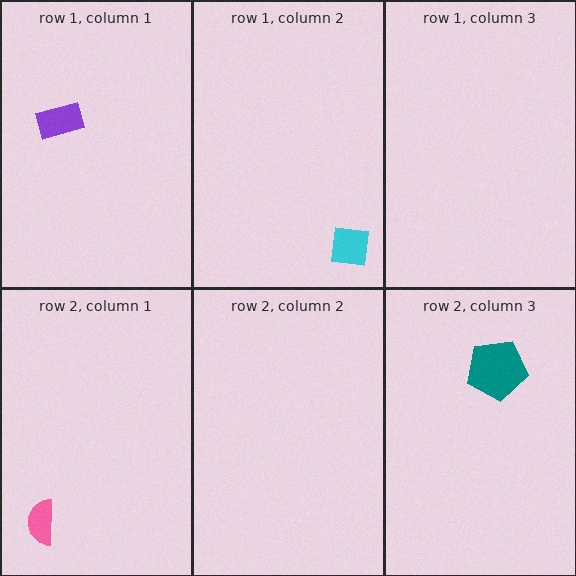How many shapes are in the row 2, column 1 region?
1.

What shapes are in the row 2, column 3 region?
The teal pentagon.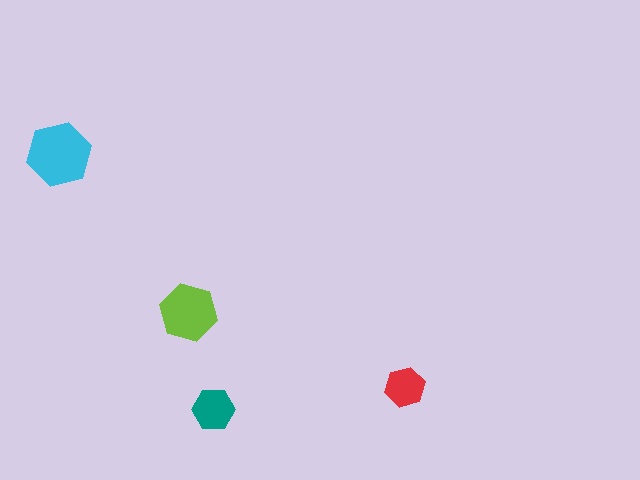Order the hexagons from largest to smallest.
the cyan one, the lime one, the teal one, the red one.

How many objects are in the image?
There are 4 objects in the image.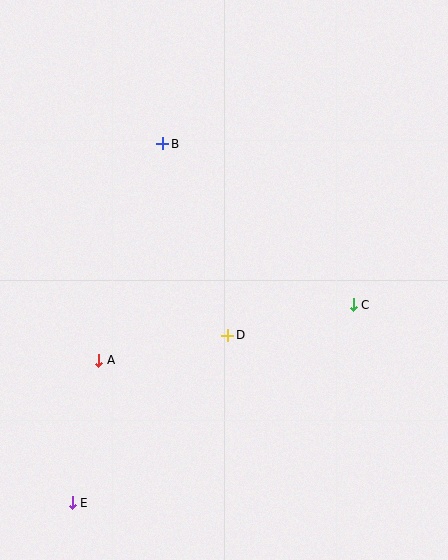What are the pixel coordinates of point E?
Point E is at (72, 503).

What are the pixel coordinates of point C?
Point C is at (353, 305).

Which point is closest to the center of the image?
Point D at (228, 335) is closest to the center.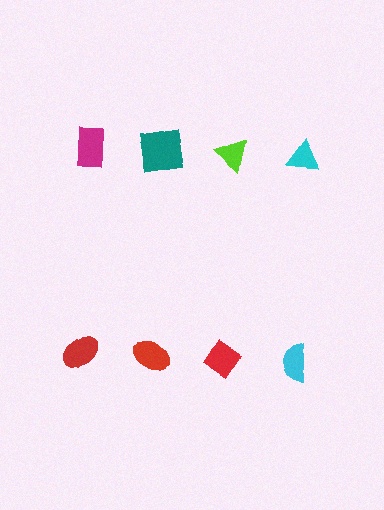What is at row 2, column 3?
A red diamond.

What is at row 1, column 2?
A teal square.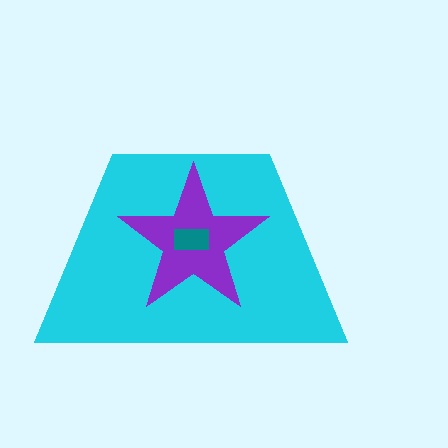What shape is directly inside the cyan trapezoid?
The purple star.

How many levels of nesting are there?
3.